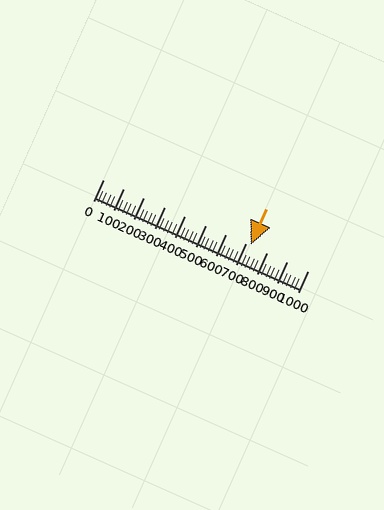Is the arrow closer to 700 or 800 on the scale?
The arrow is closer to 700.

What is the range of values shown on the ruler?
The ruler shows values from 0 to 1000.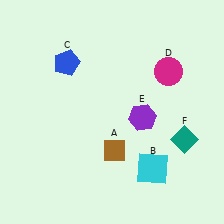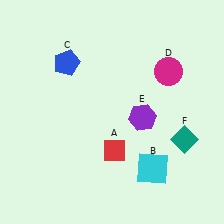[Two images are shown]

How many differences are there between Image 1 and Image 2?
There is 1 difference between the two images.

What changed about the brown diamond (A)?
In Image 1, A is brown. In Image 2, it changed to red.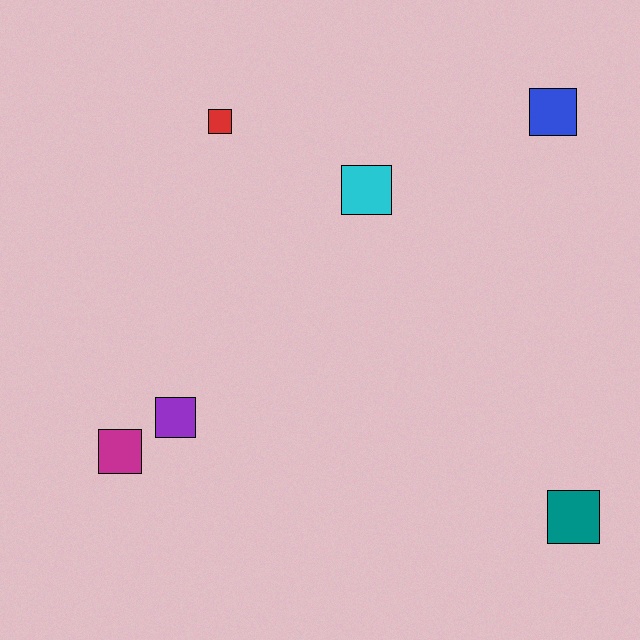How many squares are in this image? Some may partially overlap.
There are 6 squares.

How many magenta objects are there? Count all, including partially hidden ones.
There is 1 magenta object.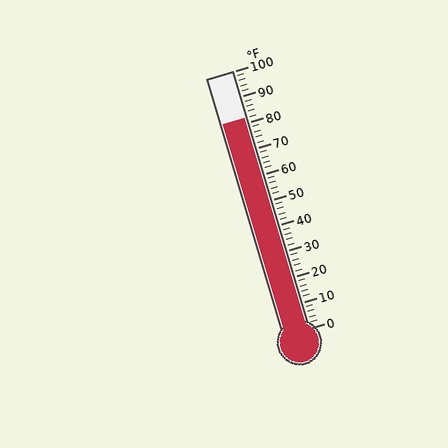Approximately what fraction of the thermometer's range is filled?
The thermometer is filled to approximately 80% of its range.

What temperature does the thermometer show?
The thermometer shows approximately 82°F.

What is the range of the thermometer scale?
The thermometer scale ranges from 0°F to 100°F.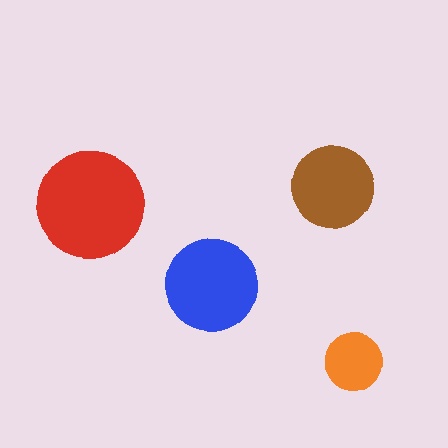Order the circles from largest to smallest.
the red one, the blue one, the brown one, the orange one.